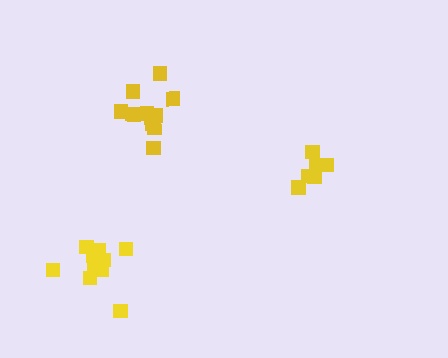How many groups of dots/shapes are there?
There are 3 groups.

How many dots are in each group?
Group 1: 10 dots, Group 2: 6 dots, Group 3: 11 dots (27 total).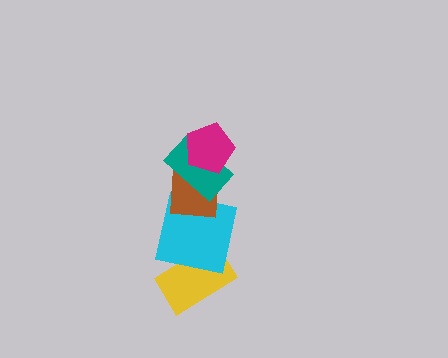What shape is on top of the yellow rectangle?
The cyan square is on top of the yellow rectangle.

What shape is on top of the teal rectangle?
The magenta pentagon is on top of the teal rectangle.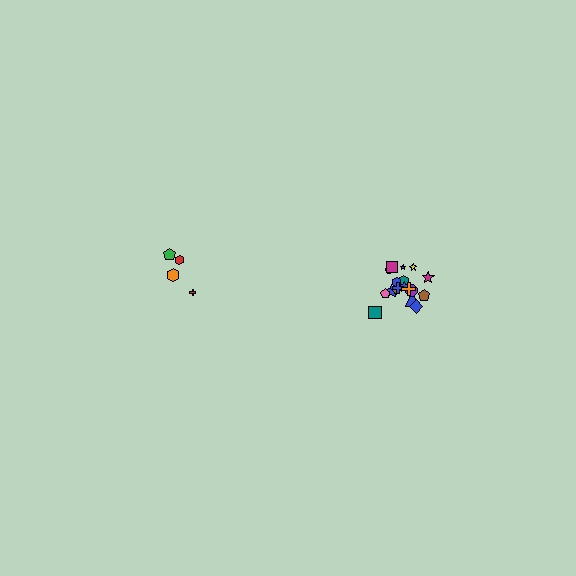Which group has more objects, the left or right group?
The right group.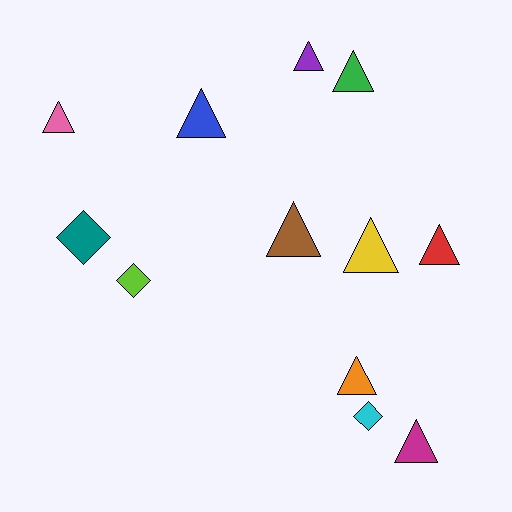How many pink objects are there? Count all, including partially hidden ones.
There is 1 pink object.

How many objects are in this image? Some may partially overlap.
There are 12 objects.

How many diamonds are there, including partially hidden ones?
There are 3 diamonds.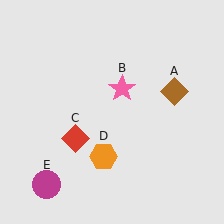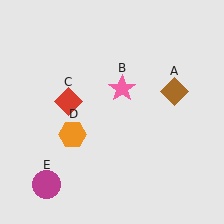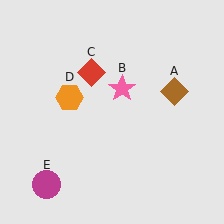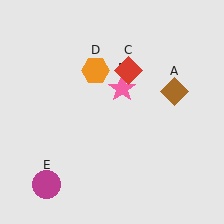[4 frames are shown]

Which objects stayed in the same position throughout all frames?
Brown diamond (object A) and pink star (object B) and magenta circle (object E) remained stationary.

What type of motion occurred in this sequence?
The red diamond (object C), orange hexagon (object D) rotated clockwise around the center of the scene.